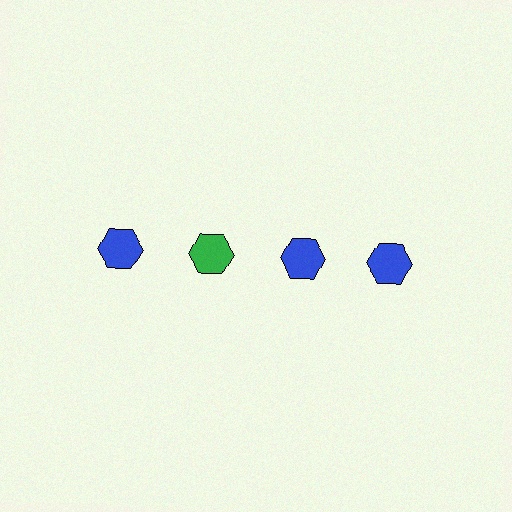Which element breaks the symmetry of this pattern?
The green hexagon in the top row, second from left column breaks the symmetry. All other shapes are blue hexagons.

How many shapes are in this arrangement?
There are 4 shapes arranged in a grid pattern.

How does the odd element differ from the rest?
It has a different color: green instead of blue.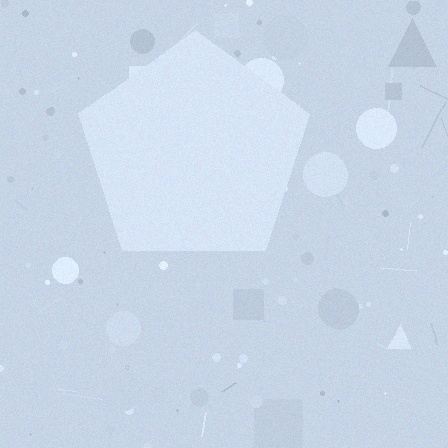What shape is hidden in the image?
A pentagon is hidden in the image.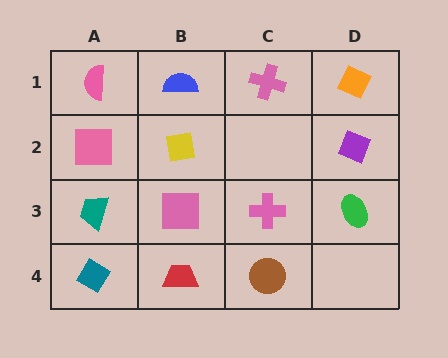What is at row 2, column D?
A purple diamond.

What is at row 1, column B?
A blue semicircle.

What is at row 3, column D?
A green ellipse.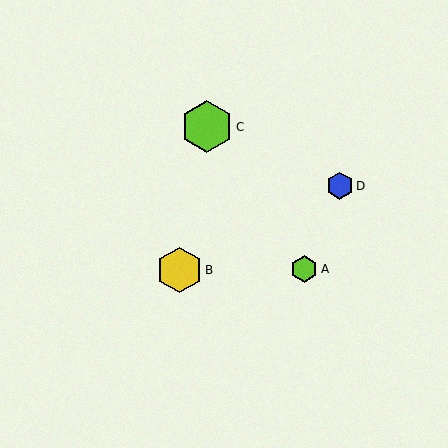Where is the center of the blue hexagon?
The center of the blue hexagon is at (340, 186).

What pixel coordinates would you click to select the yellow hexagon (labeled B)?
Click at (180, 270) to select the yellow hexagon B.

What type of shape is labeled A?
Shape A is a lime hexagon.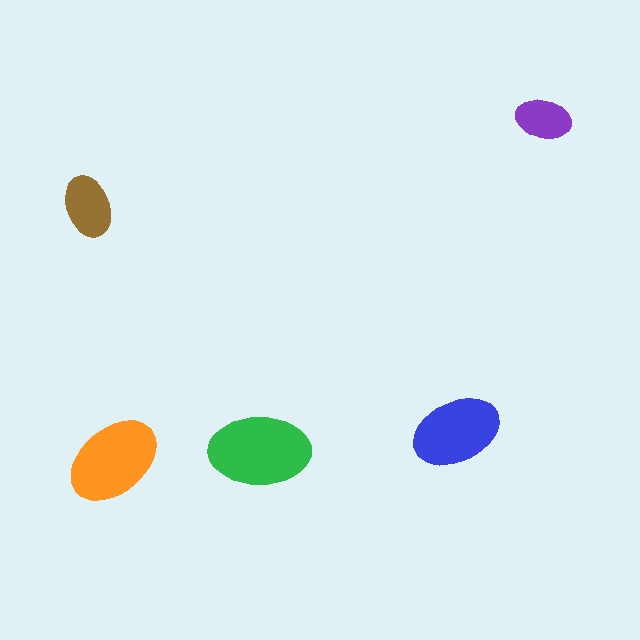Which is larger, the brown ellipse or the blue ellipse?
The blue one.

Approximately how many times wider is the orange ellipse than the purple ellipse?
About 1.5 times wider.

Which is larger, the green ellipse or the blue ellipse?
The green one.